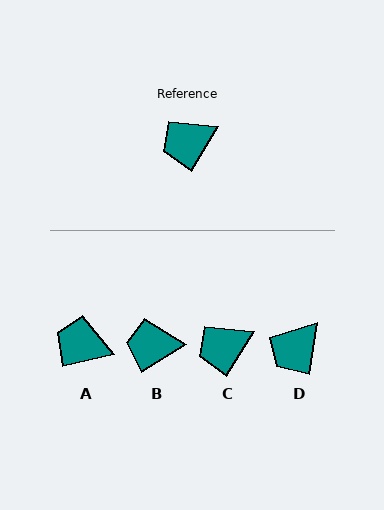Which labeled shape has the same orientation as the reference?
C.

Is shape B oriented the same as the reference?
No, it is off by about 27 degrees.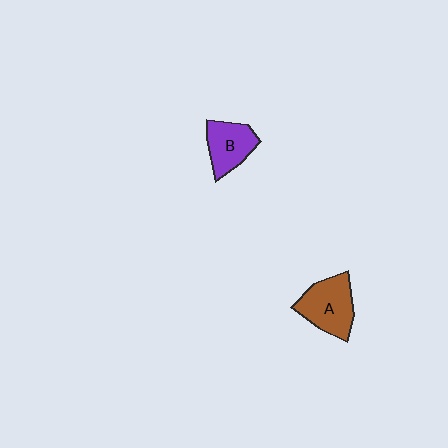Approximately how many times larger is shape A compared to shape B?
Approximately 1.3 times.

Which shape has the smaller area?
Shape B (purple).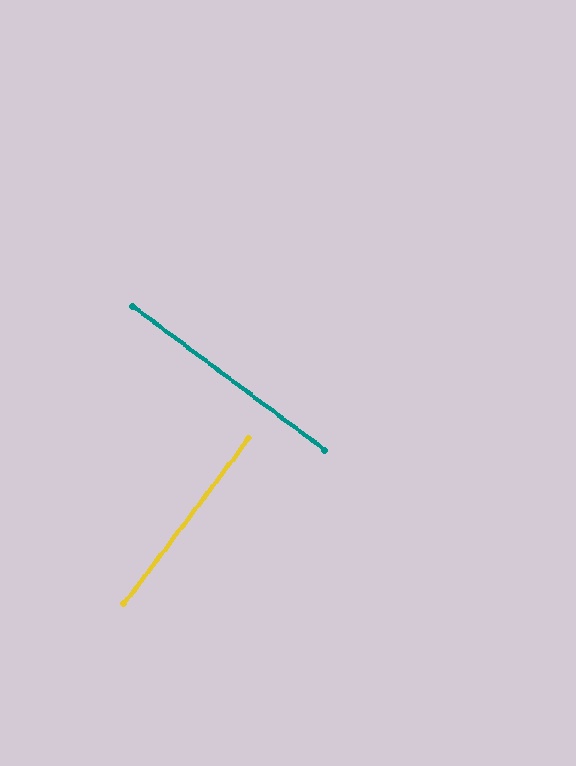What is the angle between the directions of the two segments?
Approximately 90 degrees.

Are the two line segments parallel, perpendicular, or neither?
Perpendicular — they meet at approximately 90°.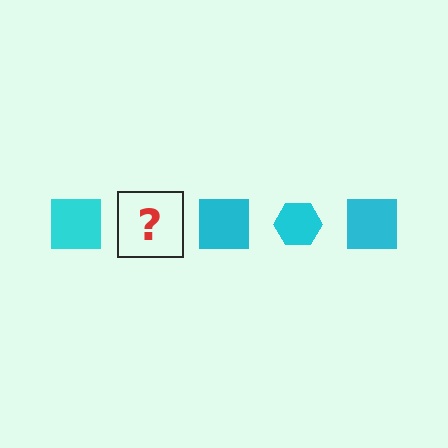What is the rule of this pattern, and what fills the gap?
The rule is that the pattern cycles through square, hexagon shapes in cyan. The gap should be filled with a cyan hexagon.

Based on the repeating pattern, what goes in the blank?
The blank should be a cyan hexagon.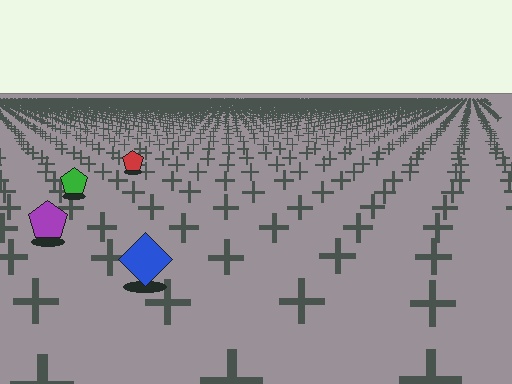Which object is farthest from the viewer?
The red pentagon is farthest from the viewer. It appears smaller and the ground texture around it is denser.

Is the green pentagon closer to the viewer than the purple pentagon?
No. The purple pentagon is closer — you can tell from the texture gradient: the ground texture is coarser near it.